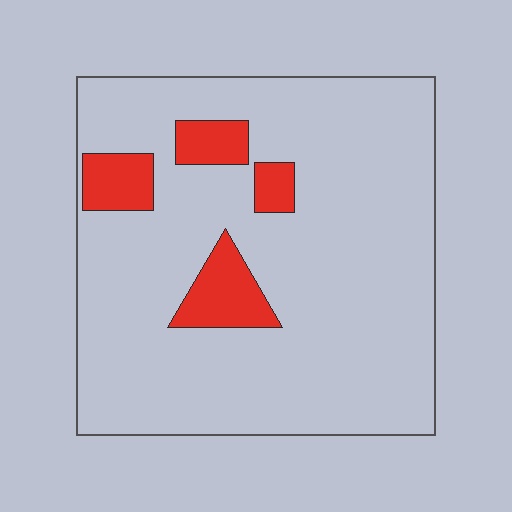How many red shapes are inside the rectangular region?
4.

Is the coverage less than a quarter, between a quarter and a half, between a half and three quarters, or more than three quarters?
Less than a quarter.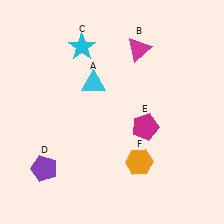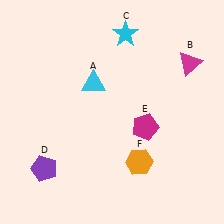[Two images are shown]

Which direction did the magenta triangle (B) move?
The magenta triangle (B) moved right.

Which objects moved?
The objects that moved are: the magenta triangle (B), the cyan star (C).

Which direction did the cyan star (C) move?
The cyan star (C) moved right.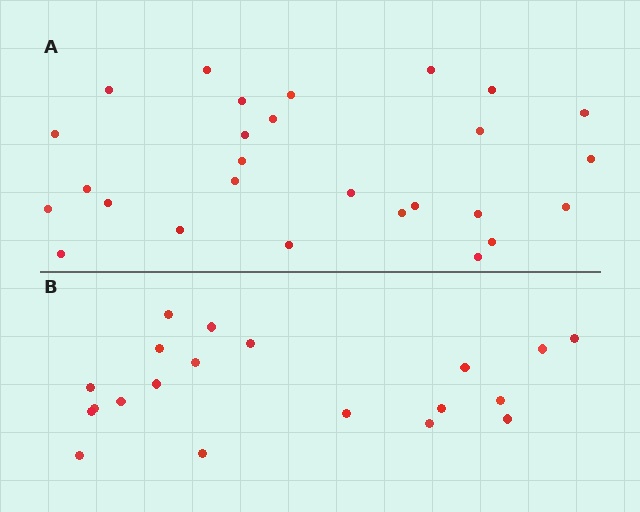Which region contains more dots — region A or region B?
Region A (the top region) has more dots.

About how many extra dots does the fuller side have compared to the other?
Region A has roughly 8 or so more dots than region B.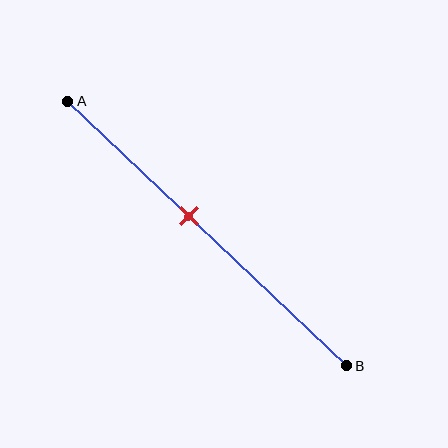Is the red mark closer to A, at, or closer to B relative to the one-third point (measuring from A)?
The red mark is closer to point B than the one-third point of segment AB.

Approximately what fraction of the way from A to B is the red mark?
The red mark is approximately 45% of the way from A to B.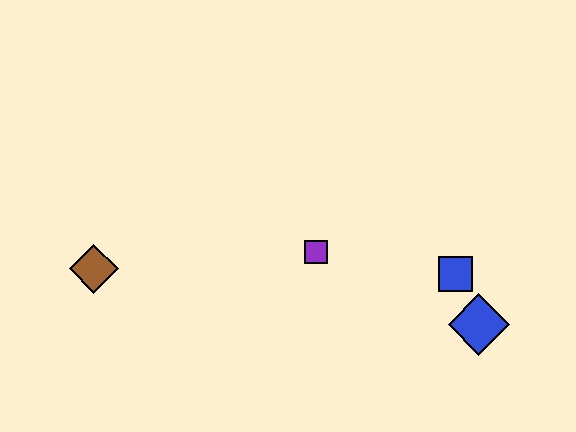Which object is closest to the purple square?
The blue square is closest to the purple square.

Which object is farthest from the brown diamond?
The blue diamond is farthest from the brown diamond.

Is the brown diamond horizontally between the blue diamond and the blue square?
No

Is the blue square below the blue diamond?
No